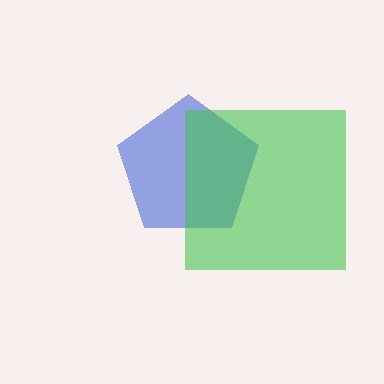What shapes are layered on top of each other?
The layered shapes are: a blue pentagon, a green square.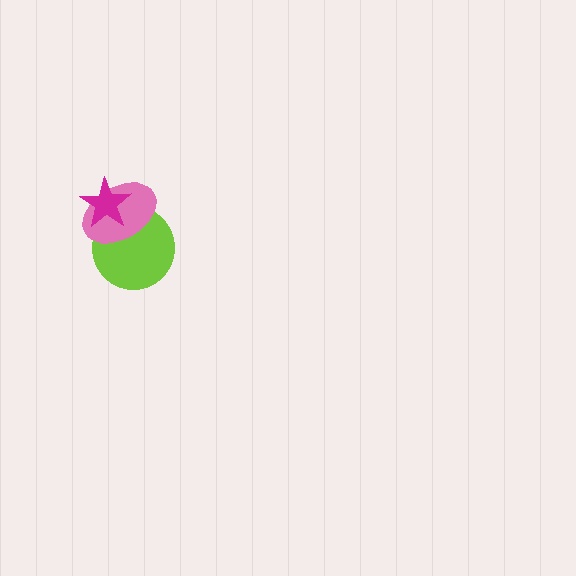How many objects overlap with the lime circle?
2 objects overlap with the lime circle.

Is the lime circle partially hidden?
Yes, it is partially covered by another shape.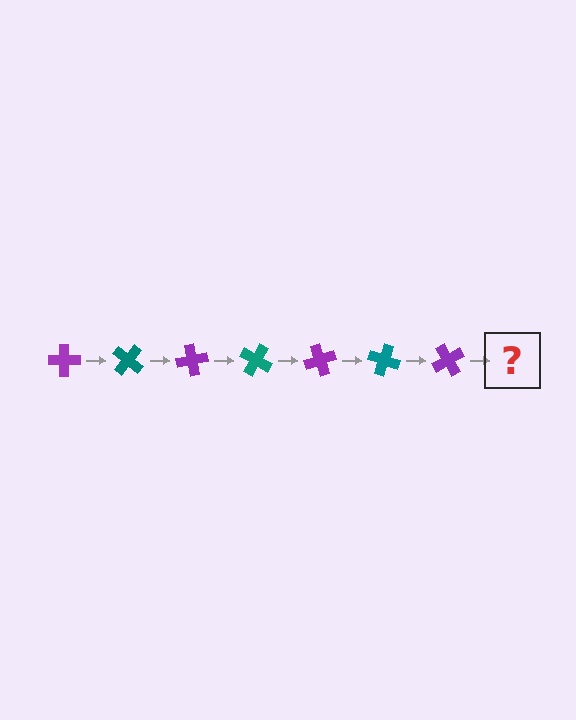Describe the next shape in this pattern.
It should be a teal cross, rotated 280 degrees from the start.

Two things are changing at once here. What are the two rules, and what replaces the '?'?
The two rules are that it rotates 40 degrees each step and the color cycles through purple and teal. The '?' should be a teal cross, rotated 280 degrees from the start.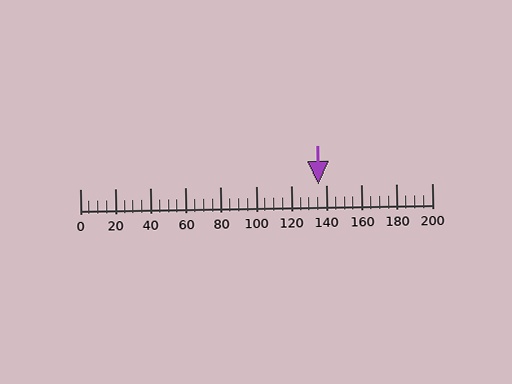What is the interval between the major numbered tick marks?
The major tick marks are spaced 20 units apart.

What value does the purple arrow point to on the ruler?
The purple arrow points to approximately 136.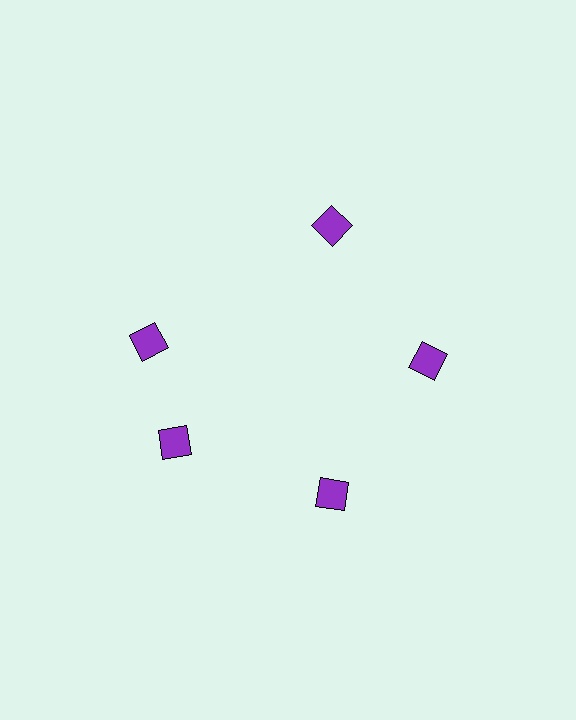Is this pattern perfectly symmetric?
No. The 5 purple diamonds are arranged in a ring, but one element near the 10 o'clock position is rotated out of alignment along the ring, breaking the 5-fold rotational symmetry.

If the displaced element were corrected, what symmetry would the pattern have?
It would have 5-fold rotational symmetry — the pattern would map onto itself every 72 degrees.